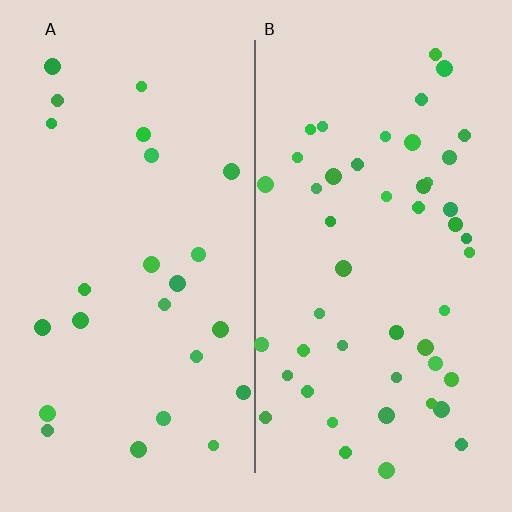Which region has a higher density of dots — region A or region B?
B (the right).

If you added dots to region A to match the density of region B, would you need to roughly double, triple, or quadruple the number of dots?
Approximately double.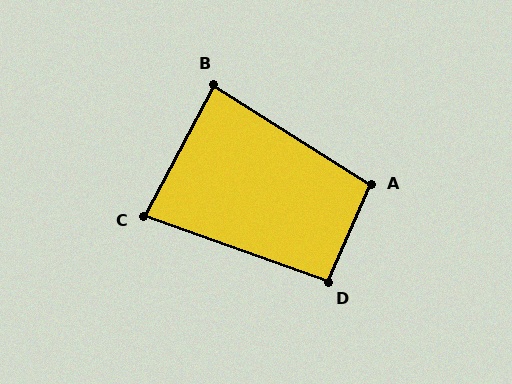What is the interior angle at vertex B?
Approximately 86 degrees (approximately right).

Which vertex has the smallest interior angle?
C, at approximately 81 degrees.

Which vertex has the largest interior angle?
A, at approximately 99 degrees.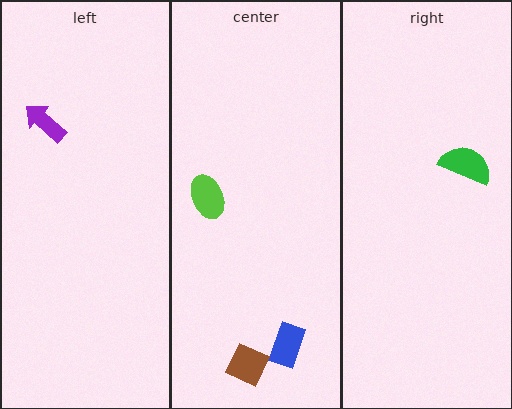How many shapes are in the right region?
1.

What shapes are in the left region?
The purple arrow.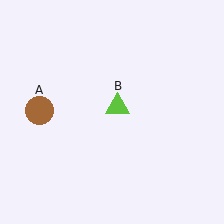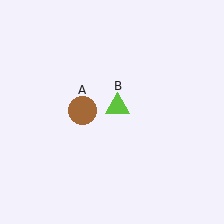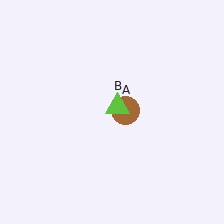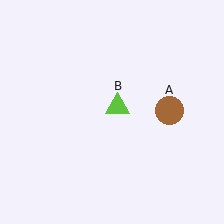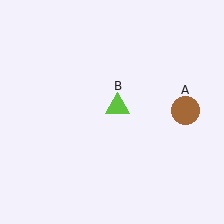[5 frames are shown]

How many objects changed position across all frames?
1 object changed position: brown circle (object A).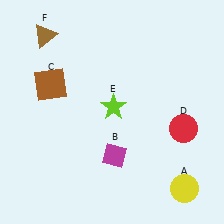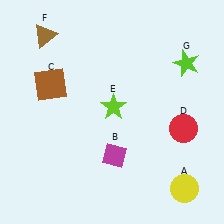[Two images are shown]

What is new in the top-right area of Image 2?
A lime star (G) was added in the top-right area of Image 2.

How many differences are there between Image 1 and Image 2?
There is 1 difference between the two images.